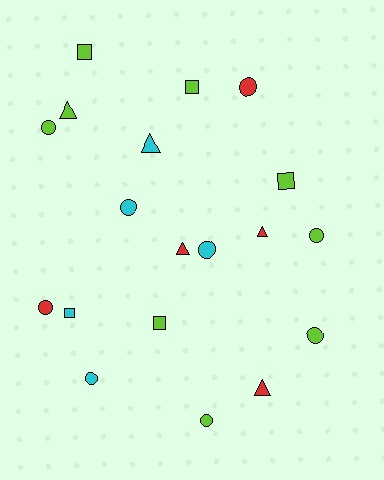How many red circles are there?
There are 2 red circles.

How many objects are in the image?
There are 19 objects.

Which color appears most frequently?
Lime, with 9 objects.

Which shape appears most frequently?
Circle, with 9 objects.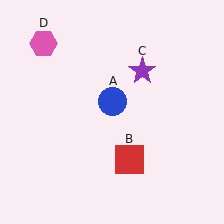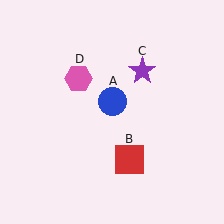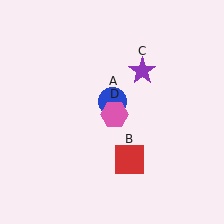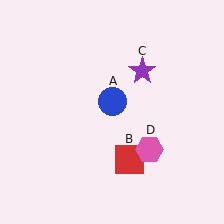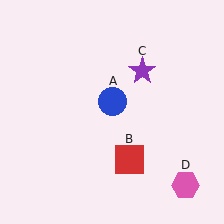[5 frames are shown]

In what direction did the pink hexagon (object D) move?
The pink hexagon (object D) moved down and to the right.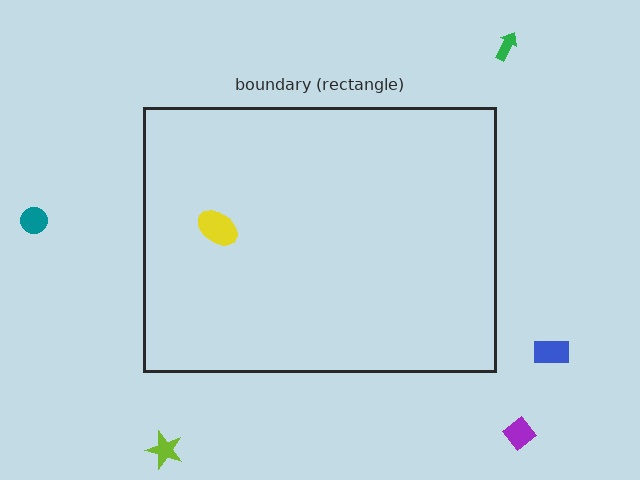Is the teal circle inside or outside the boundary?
Outside.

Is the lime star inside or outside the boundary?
Outside.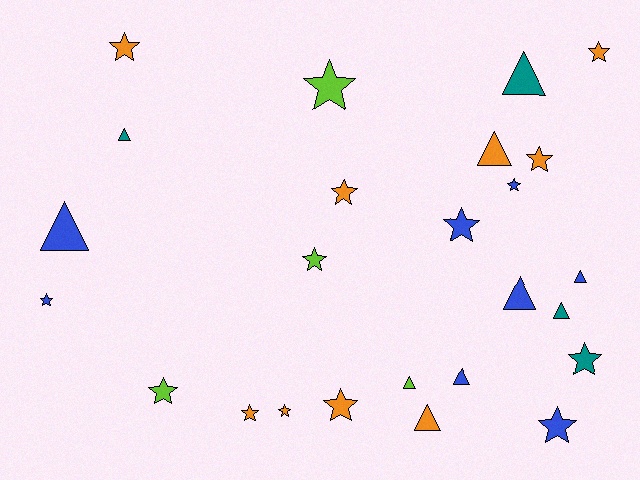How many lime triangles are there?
There is 1 lime triangle.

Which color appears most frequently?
Orange, with 9 objects.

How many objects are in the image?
There are 25 objects.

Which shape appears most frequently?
Star, with 15 objects.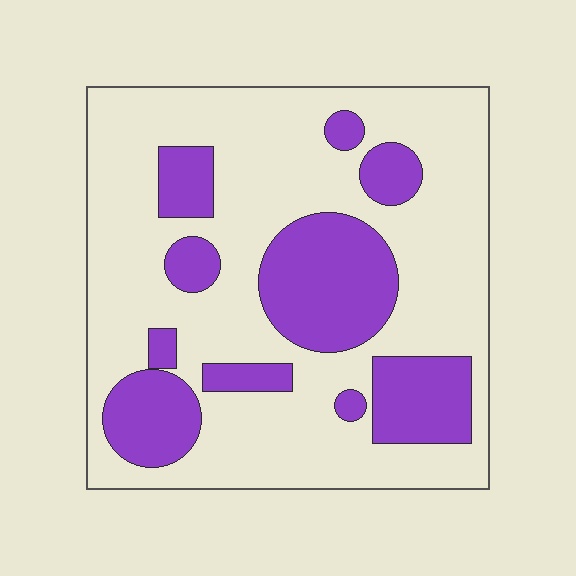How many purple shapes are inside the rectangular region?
10.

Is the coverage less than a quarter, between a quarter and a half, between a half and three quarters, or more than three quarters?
Between a quarter and a half.